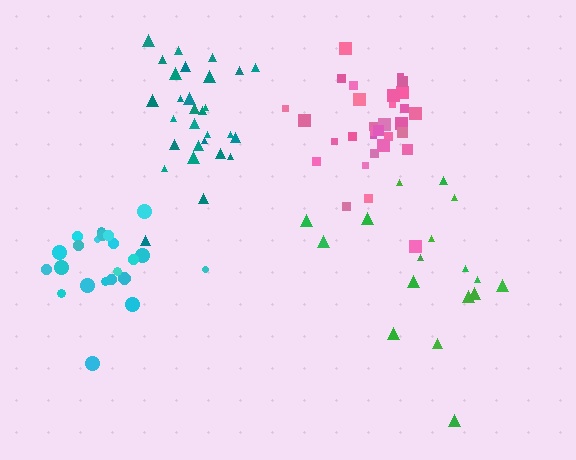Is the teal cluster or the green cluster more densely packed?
Teal.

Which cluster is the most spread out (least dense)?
Green.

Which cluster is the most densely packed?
Pink.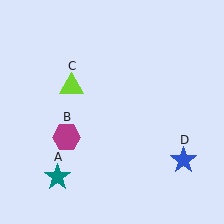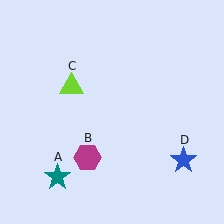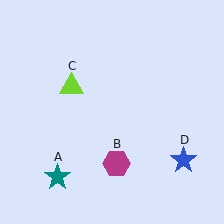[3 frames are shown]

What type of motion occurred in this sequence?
The magenta hexagon (object B) rotated counterclockwise around the center of the scene.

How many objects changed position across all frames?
1 object changed position: magenta hexagon (object B).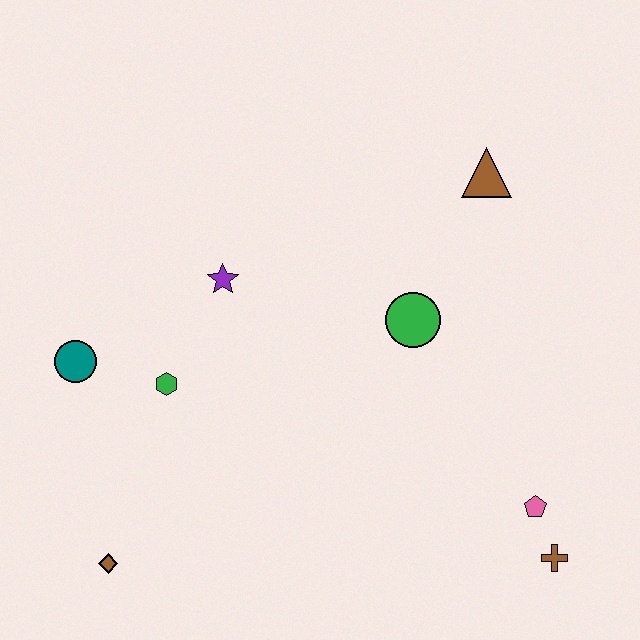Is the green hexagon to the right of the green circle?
No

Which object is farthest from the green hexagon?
The brown cross is farthest from the green hexagon.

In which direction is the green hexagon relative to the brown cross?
The green hexagon is to the left of the brown cross.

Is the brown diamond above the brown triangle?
No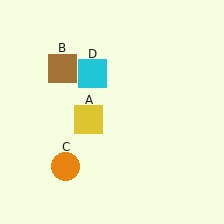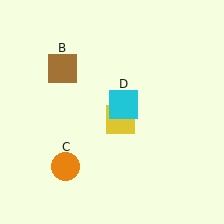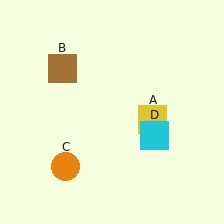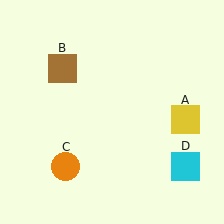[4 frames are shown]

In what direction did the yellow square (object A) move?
The yellow square (object A) moved right.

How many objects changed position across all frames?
2 objects changed position: yellow square (object A), cyan square (object D).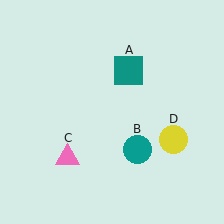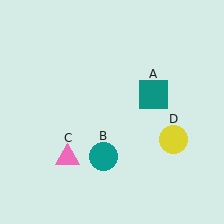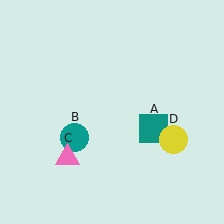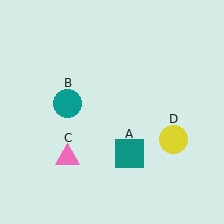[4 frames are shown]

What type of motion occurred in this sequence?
The teal square (object A), teal circle (object B) rotated clockwise around the center of the scene.